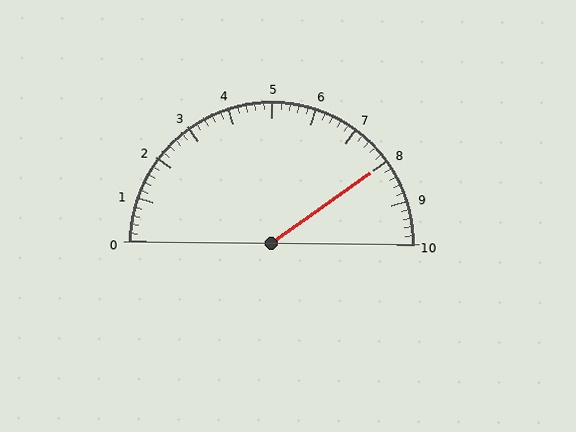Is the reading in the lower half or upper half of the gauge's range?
The reading is in the upper half of the range (0 to 10).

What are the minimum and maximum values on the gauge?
The gauge ranges from 0 to 10.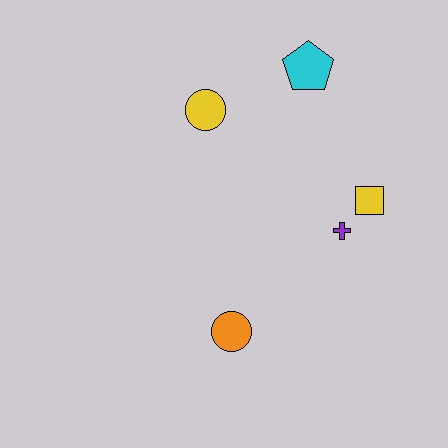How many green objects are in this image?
There are no green objects.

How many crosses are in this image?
There is 1 cross.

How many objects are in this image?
There are 5 objects.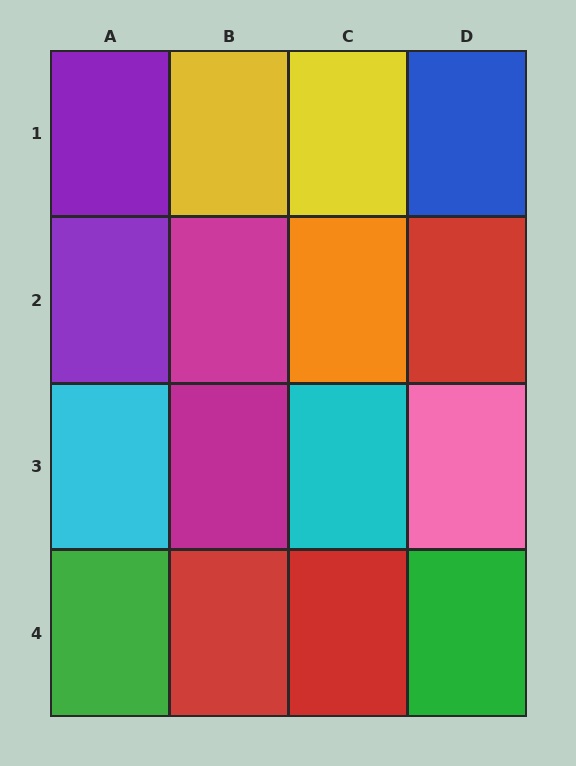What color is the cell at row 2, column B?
Magenta.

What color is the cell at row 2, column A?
Purple.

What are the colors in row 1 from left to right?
Purple, yellow, yellow, blue.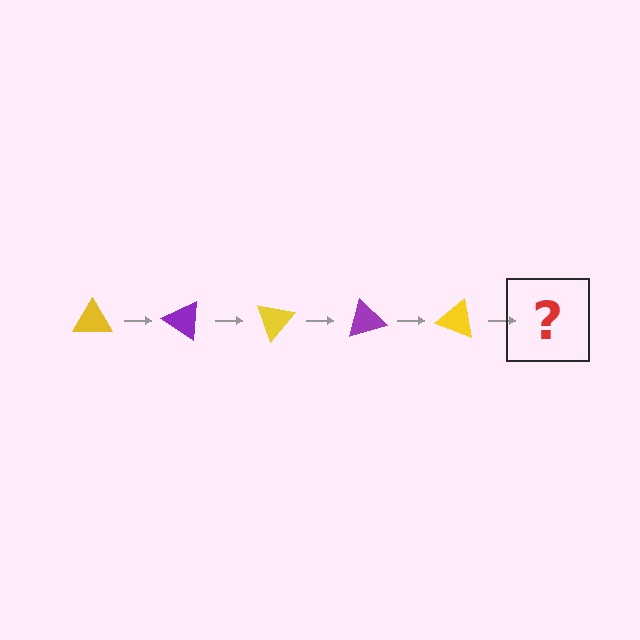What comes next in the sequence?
The next element should be a purple triangle, rotated 175 degrees from the start.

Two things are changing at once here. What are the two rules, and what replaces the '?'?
The two rules are that it rotates 35 degrees each step and the color cycles through yellow and purple. The '?' should be a purple triangle, rotated 175 degrees from the start.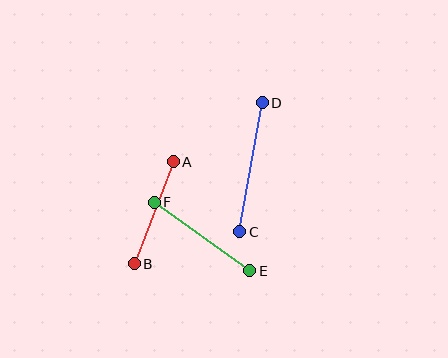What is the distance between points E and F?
The distance is approximately 118 pixels.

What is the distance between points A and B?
The distance is approximately 109 pixels.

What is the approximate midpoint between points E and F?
The midpoint is at approximately (202, 236) pixels.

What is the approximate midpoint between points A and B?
The midpoint is at approximately (154, 213) pixels.